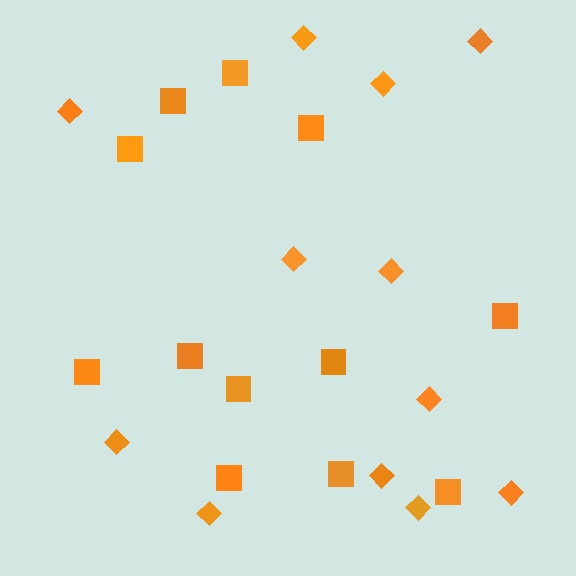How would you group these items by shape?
There are 2 groups: one group of diamonds (12) and one group of squares (12).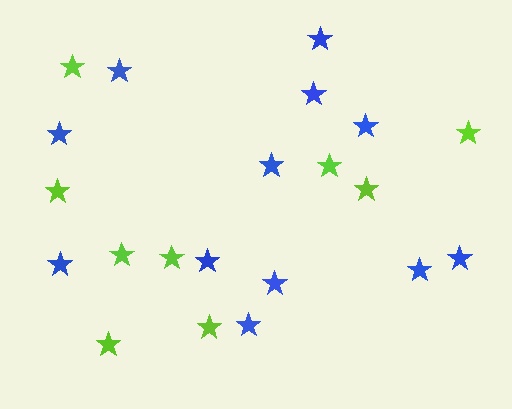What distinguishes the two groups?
There are 2 groups: one group of lime stars (9) and one group of blue stars (12).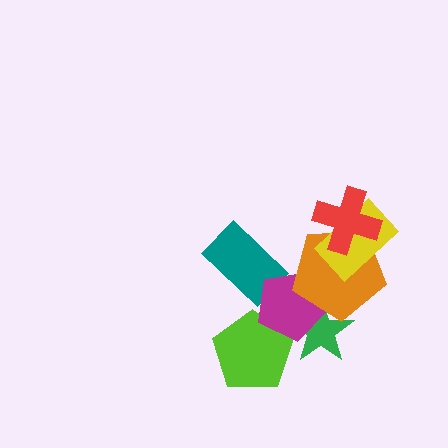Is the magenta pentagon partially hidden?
Yes, it is partially covered by another shape.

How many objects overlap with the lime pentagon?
1 object overlaps with the lime pentagon.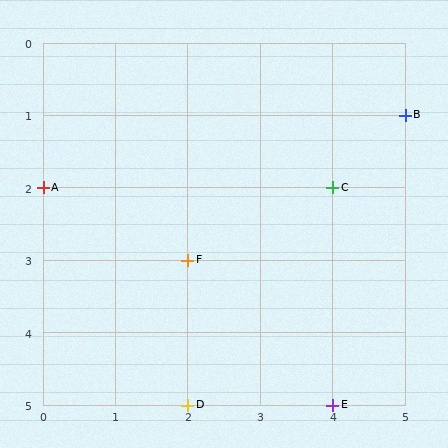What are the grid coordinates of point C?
Point C is at grid coordinates (4, 2).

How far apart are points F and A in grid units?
Points F and A are 2 columns and 1 row apart (about 2.2 grid units diagonally).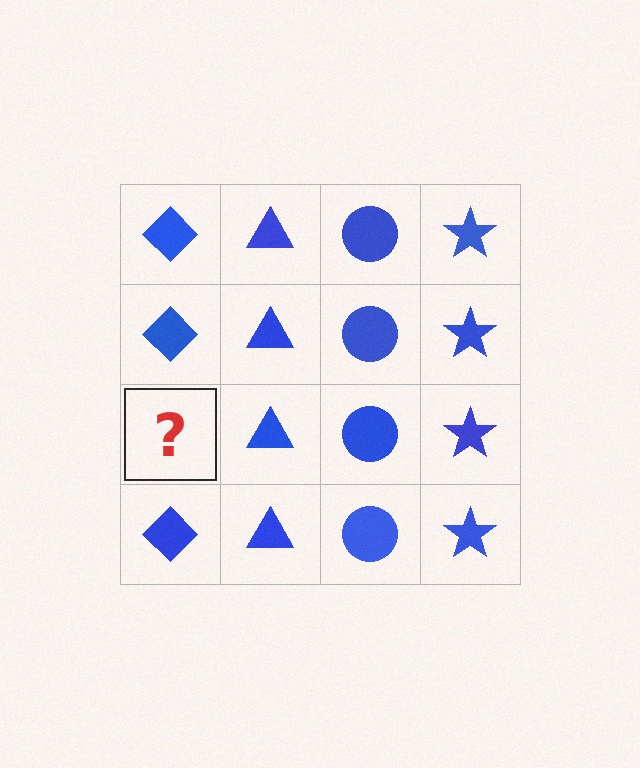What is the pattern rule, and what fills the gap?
The rule is that each column has a consistent shape. The gap should be filled with a blue diamond.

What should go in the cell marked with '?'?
The missing cell should contain a blue diamond.